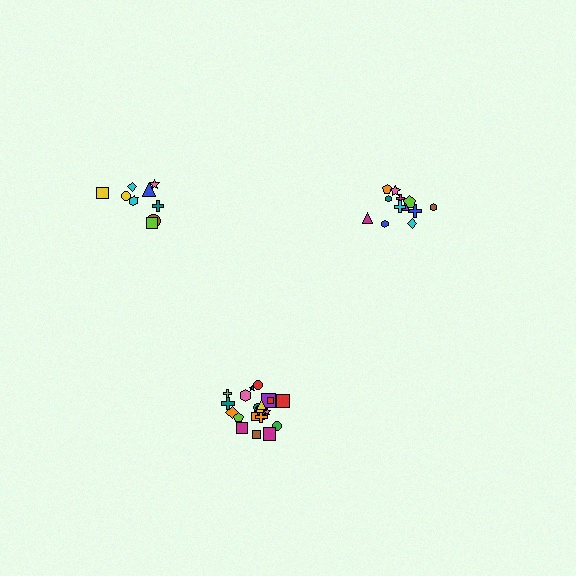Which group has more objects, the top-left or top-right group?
The top-right group.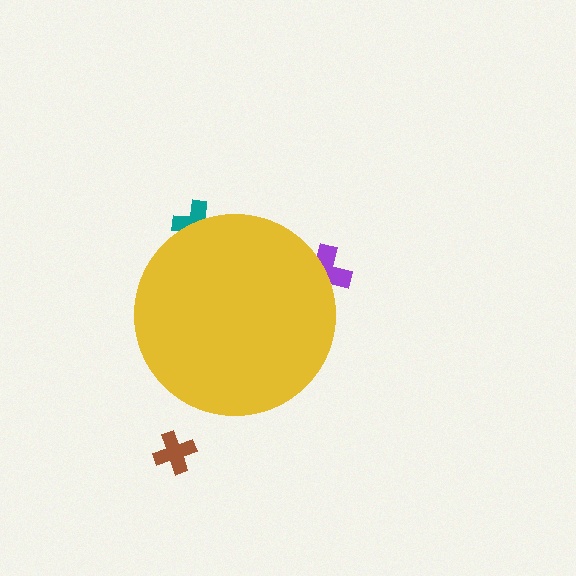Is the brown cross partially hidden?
No, the brown cross is fully visible.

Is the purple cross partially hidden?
Yes, the purple cross is partially hidden behind the yellow circle.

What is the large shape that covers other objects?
A yellow circle.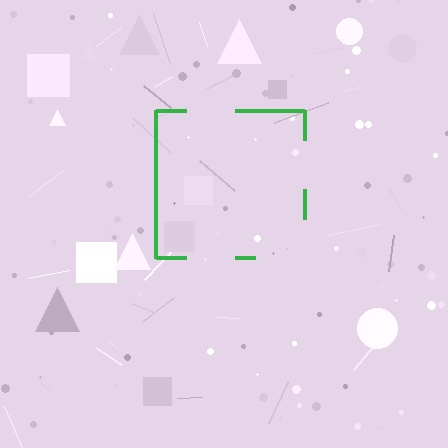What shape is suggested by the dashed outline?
The dashed outline suggests a square.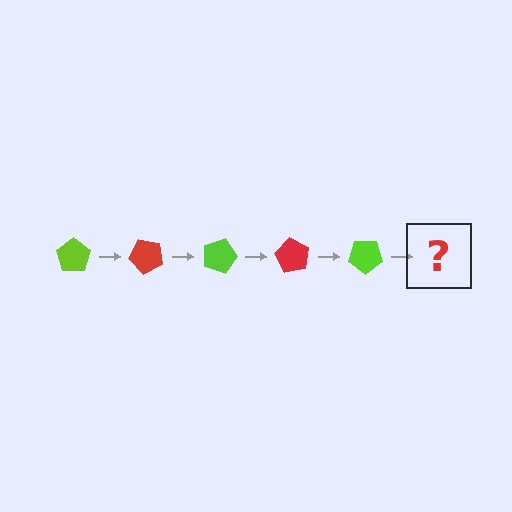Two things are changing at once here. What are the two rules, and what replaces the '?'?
The two rules are that it rotates 45 degrees each step and the color cycles through lime and red. The '?' should be a red pentagon, rotated 225 degrees from the start.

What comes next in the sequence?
The next element should be a red pentagon, rotated 225 degrees from the start.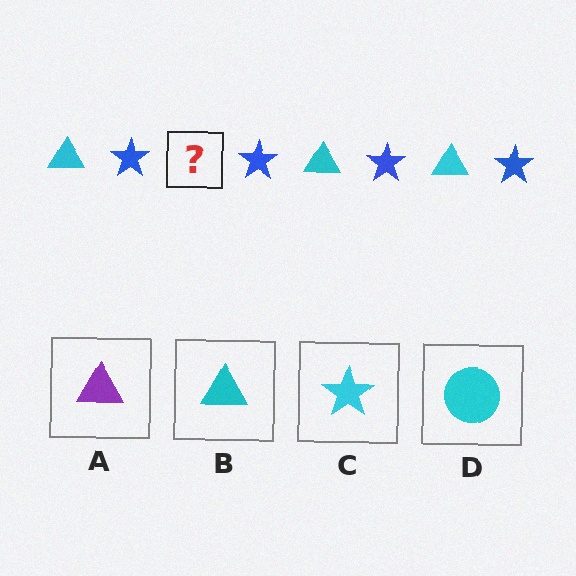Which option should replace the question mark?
Option B.